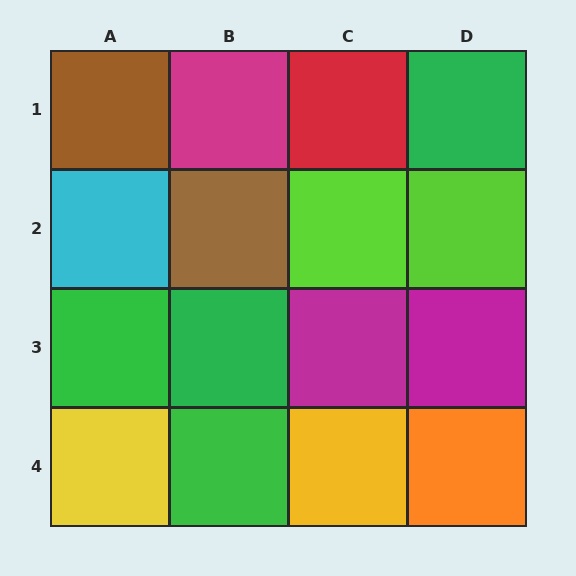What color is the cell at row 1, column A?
Brown.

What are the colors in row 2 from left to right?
Cyan, brown, lime, lime.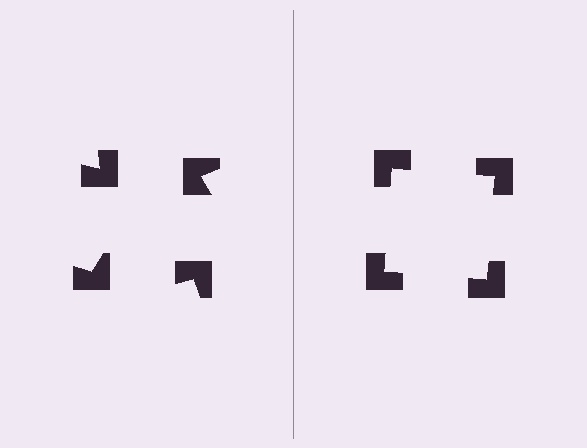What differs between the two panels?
The notched squares are positioned identically on both sides; only the wedge orientations differ. On the right they align to a square; on the left they are misaligned.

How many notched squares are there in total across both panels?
8 — 4 on each side.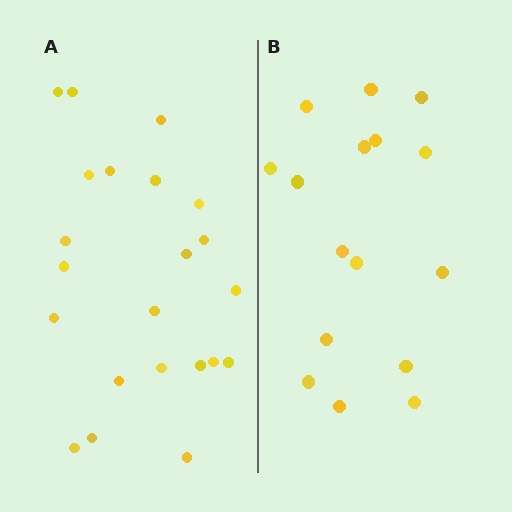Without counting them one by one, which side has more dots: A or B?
Region A (the left region) has more dots.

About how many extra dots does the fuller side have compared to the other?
Region A has about 6 more dots than region B.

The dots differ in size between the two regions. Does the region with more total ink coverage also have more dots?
No. Region B has more total ink coverage because its dots are larger, but region A actually contains more individual dots. Total area can be misleading — the number of items is what matters here.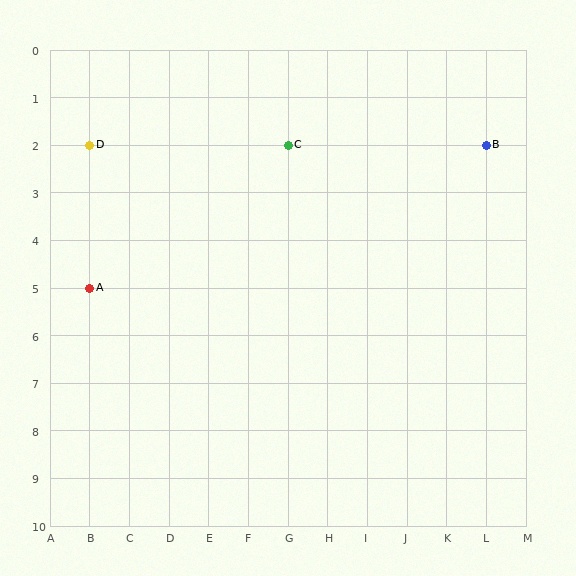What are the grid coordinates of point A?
Point A is at grid coordinates (B, 5).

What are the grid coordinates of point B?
Point B is at grid coordinates (L, 2).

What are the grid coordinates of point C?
Point C is at grid coordinates (G, 2).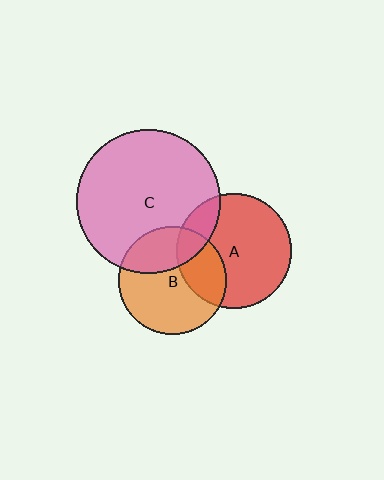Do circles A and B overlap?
Yes.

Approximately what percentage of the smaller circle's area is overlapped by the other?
Approximately 30%.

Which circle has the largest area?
Circle C (pink).